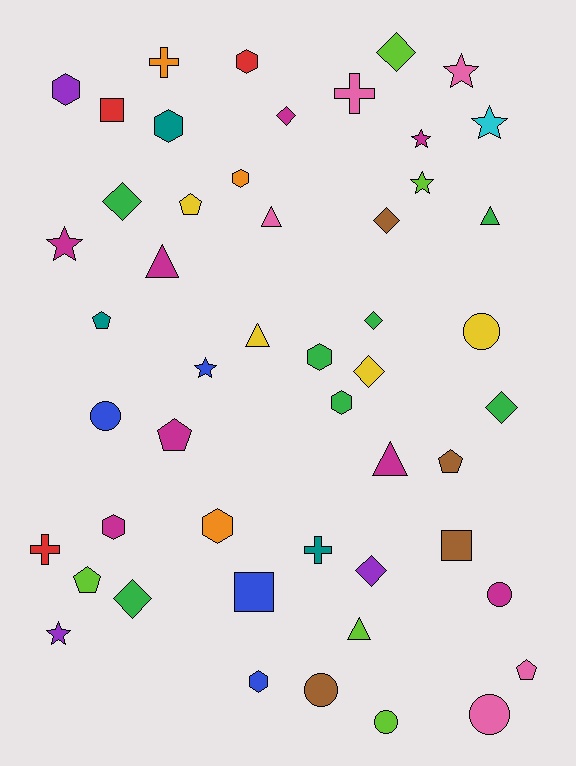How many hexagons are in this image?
There are 9 hexagons.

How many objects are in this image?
There are 50 objects.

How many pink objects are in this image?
There are 5 pink objects.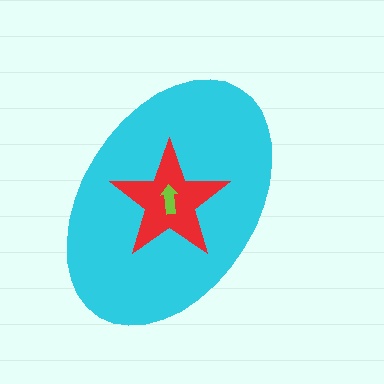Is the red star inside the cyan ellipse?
Yes.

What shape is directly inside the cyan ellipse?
The red star.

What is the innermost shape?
The lime arrow.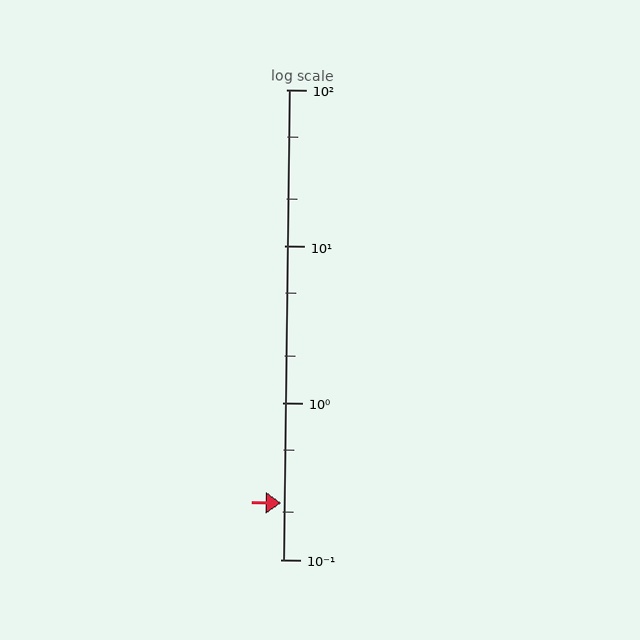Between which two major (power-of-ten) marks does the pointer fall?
The pointer is between 0.1 and 1.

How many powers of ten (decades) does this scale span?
The scale spans 3 decades, from 0.1 to 100.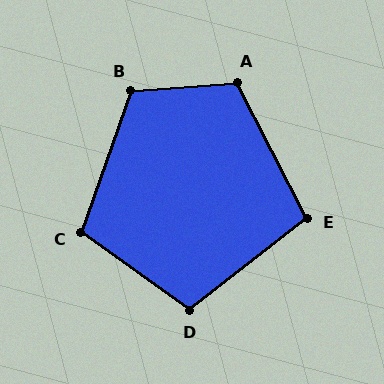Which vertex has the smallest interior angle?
E, at approximately 101 degrees.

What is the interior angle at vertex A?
Approximately 113 degrees (obtuse).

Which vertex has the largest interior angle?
B, at approximately 114 degrees.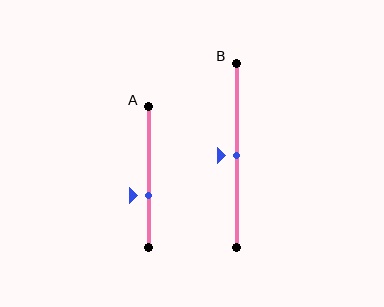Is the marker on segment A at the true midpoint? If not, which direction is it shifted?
No, the marker on segment A is shifted downward by about 13% of the segment length.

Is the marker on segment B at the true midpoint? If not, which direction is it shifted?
Yes, the marker on segment B is at the true midpoint.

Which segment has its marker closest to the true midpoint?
Segment B has its marker closest to the true midpoint.